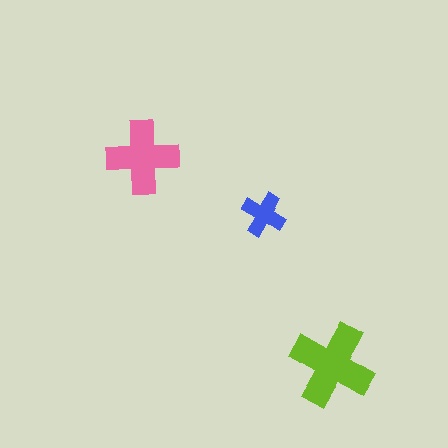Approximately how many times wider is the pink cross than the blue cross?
About 1.5 times wider.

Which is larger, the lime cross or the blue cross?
The lime one.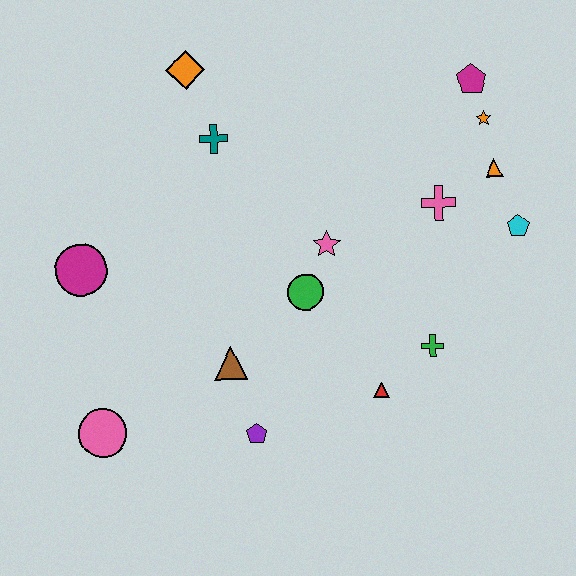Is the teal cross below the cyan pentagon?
No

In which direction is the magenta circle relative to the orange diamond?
The magenta circle is below the orange diamond.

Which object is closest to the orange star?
The magenta pentagon is closest to the orange star.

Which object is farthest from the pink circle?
The magenta pentagon is farthest from the pink circle.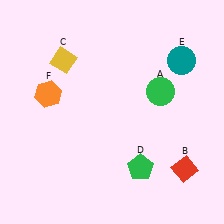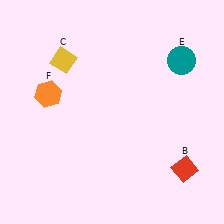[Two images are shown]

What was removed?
The green circle (A), the green pentagon (D) were removed in Image 2.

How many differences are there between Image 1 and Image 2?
There are 2 differences between the two images.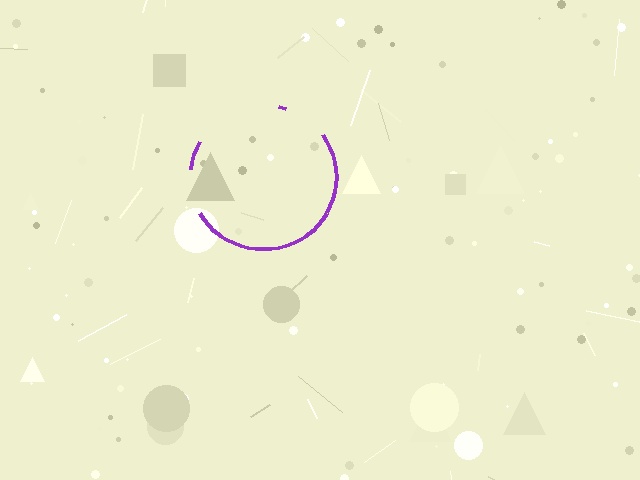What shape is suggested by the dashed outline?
The dashed outline suggests a circle.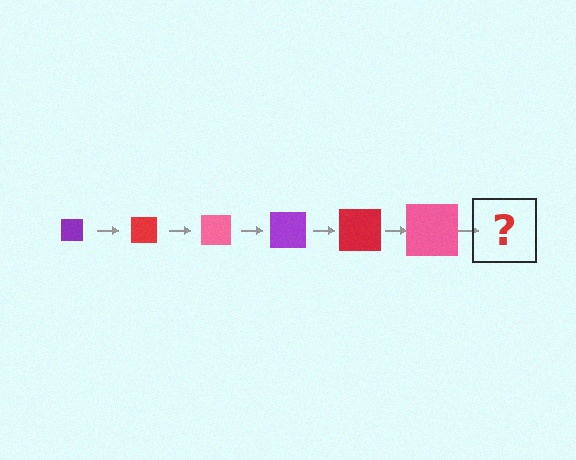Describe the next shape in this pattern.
It should be a purple square, larger than the previous one.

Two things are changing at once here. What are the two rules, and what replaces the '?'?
The two rules are that the square grows larger each step and the color cycles through purple, red, and pink. The '?' should be a purple square, larger than the previous one.